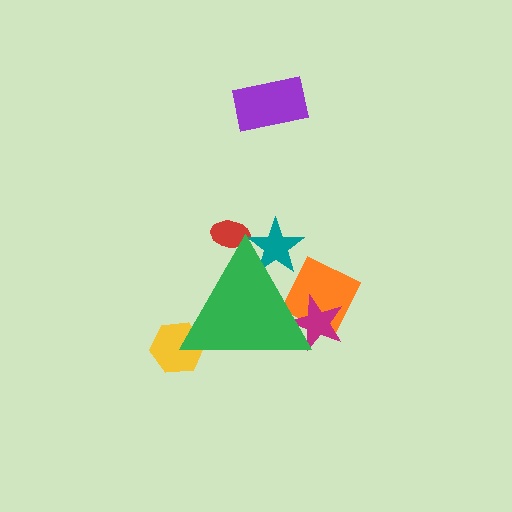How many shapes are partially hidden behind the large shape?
5 shapes are partially hidden.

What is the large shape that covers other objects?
A green triangle.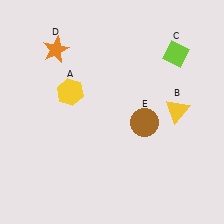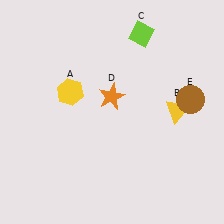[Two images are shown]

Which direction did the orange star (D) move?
The orange star (D) moved right.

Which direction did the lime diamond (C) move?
The lime diamond (C) moved left.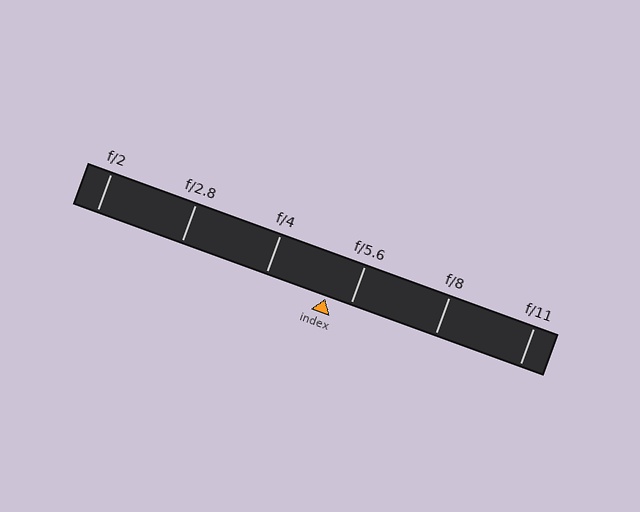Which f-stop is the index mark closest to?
The index mark is closest to f/5.6.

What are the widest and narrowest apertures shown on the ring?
The widest aperture shown is f/2 and the narrowest is f/11.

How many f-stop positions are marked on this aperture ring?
There are 6 f-stop positions marked.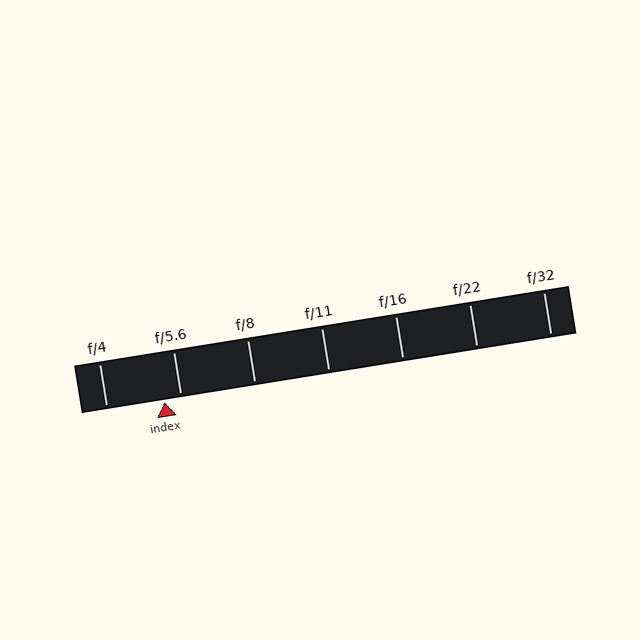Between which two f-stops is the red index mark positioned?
The index mark is between f/4 and f/5.6.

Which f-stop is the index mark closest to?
The index mark is closest to f/5.6.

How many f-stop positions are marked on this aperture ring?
There are 7 f-stop positions marked.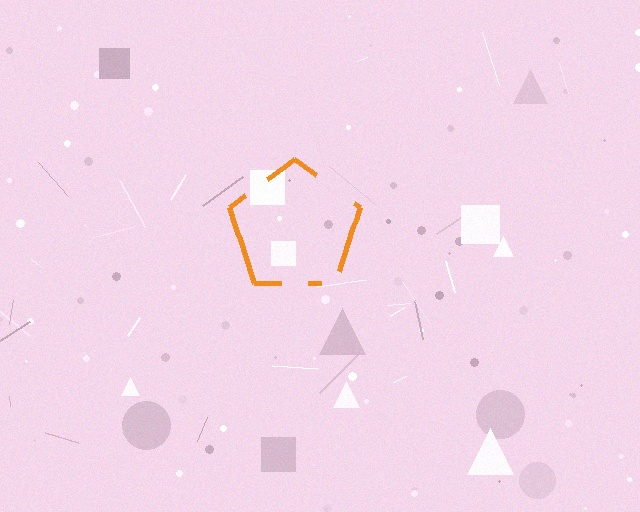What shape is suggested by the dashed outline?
The dashed outline suggests a pentagon.